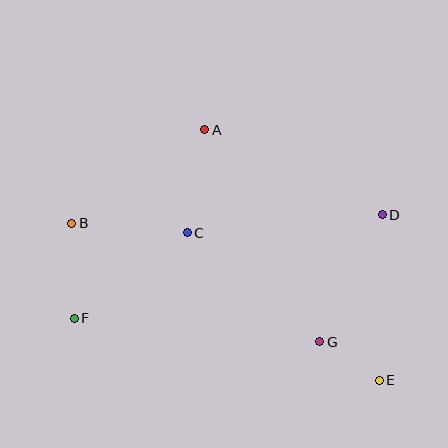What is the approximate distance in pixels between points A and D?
The distance between A and D is approximately 197 pixels.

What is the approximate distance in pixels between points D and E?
The distance between D and E is approximately 165 pixels.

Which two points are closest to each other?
Points E and G are closest to each other.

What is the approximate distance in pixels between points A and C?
The distance between A and C is approximately 104 pixels.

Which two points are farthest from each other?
Points B and E are farthest from each other.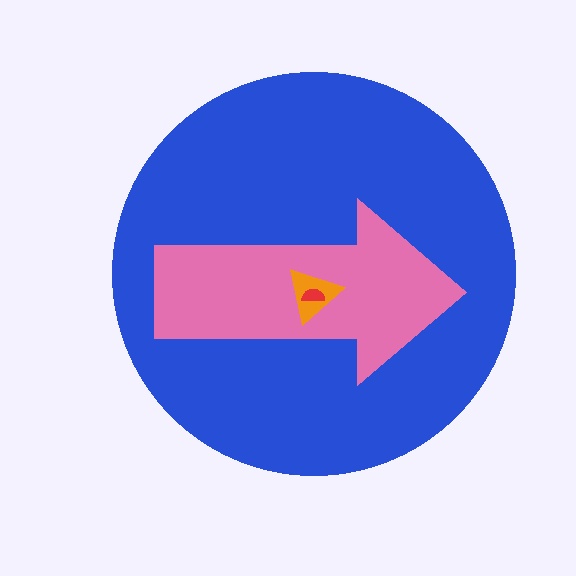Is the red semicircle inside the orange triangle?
Yes.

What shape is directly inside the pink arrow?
The orange triangle.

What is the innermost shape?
The red semicircle.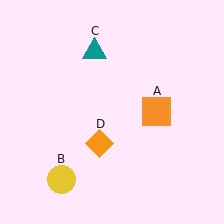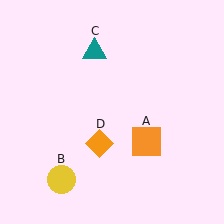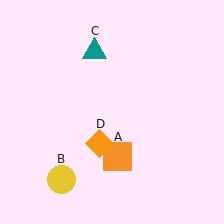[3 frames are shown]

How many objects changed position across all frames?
1 object changed position: orange square (object A).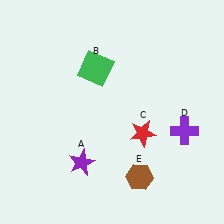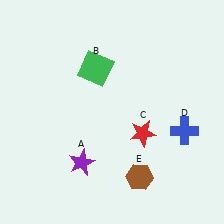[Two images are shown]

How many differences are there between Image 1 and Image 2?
There is 1 difference between the two images.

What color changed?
The cross (D) changed from purple in Image 1 to blue in Image 2.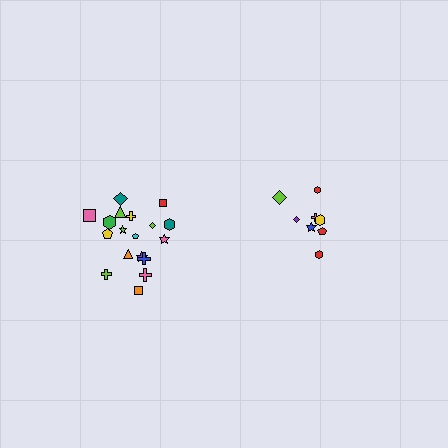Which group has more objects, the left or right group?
The left group.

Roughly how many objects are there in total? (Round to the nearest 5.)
Roughly 25 objects in total.